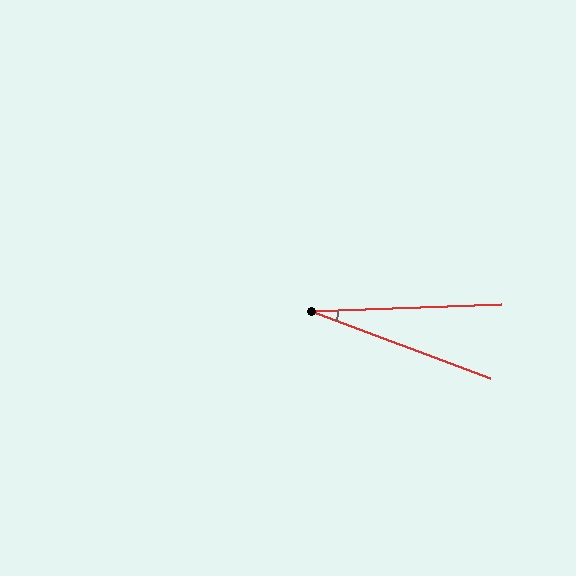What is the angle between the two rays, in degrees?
Approximately 23 degrees.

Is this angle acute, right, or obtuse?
It is acute.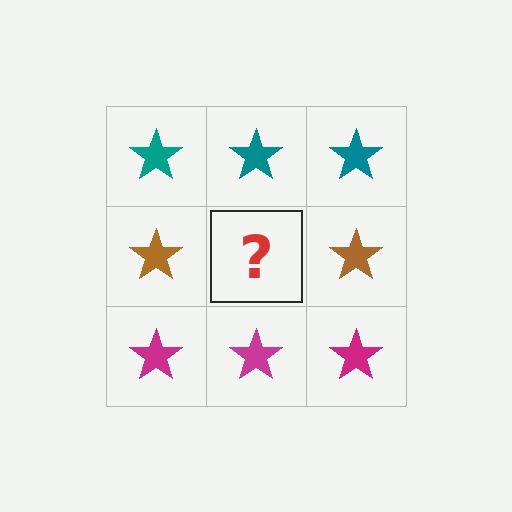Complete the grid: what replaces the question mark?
The question mark should be replaced with a brown star.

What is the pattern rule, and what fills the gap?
The rule is that each row has a consistent color. The gap should be filled with a brown star.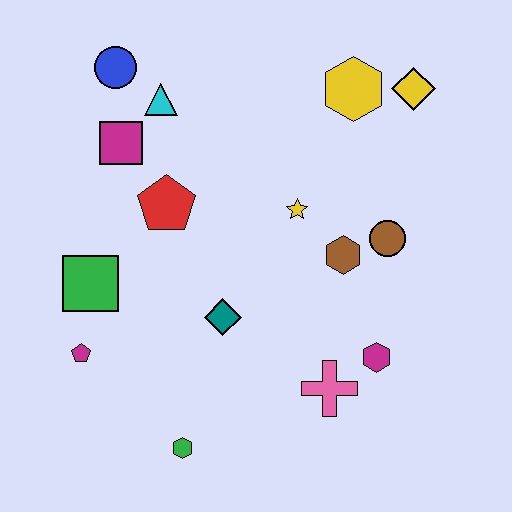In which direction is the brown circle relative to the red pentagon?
The brown circle is to the right of the red pentagon.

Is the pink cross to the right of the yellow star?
Yes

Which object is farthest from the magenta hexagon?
The blue circle is farthest from the magenta hexagon.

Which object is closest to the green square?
The magenta pentagon is closest to the green square.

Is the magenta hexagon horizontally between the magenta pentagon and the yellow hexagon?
No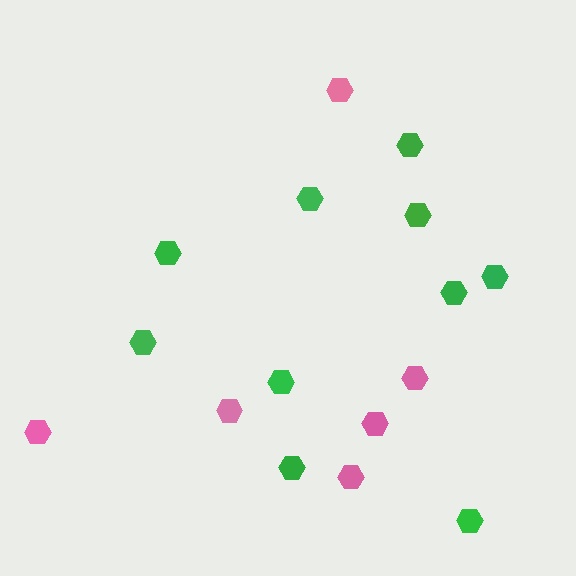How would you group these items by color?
There are 2 groups: one group of green hexagons (10) and one group of pink hexagons (6).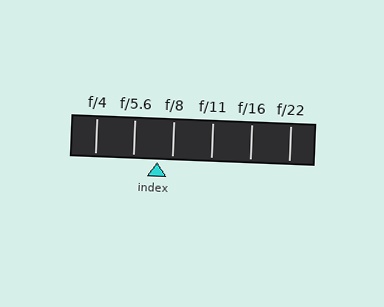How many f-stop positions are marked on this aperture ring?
There are 6 f-stop positions marked.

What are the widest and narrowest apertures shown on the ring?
The widest aperture shown is f/4 and the narrowest is f/22.